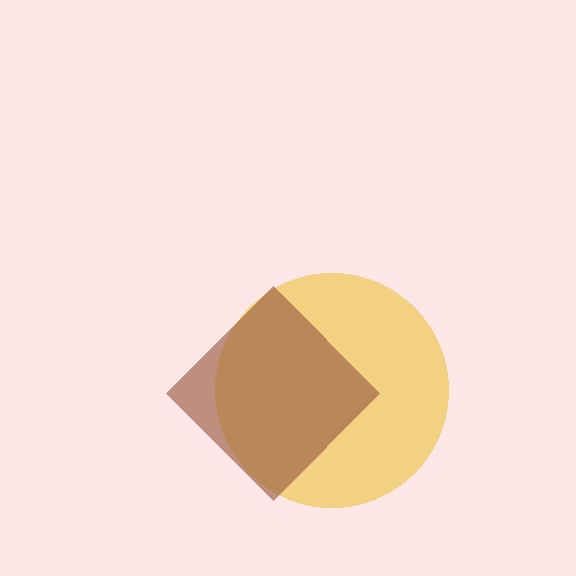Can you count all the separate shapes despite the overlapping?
Yes, there are 2 separate shapes.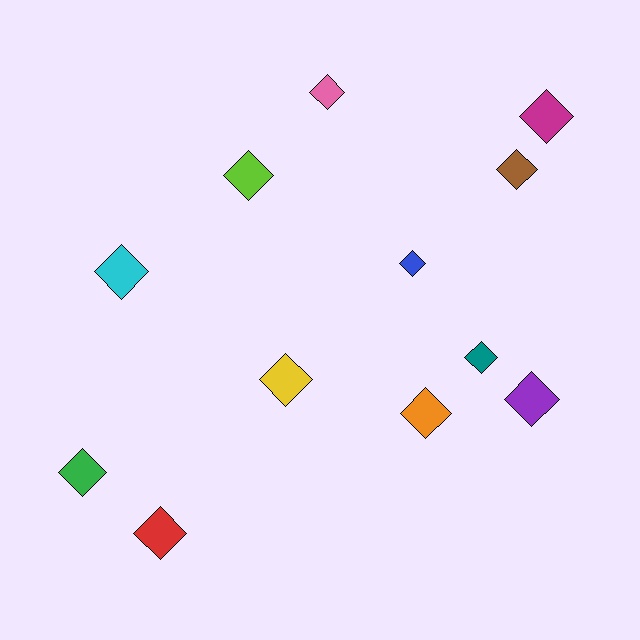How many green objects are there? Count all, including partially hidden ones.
There is 1 green object.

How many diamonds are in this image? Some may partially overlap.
There are 12 diamonds.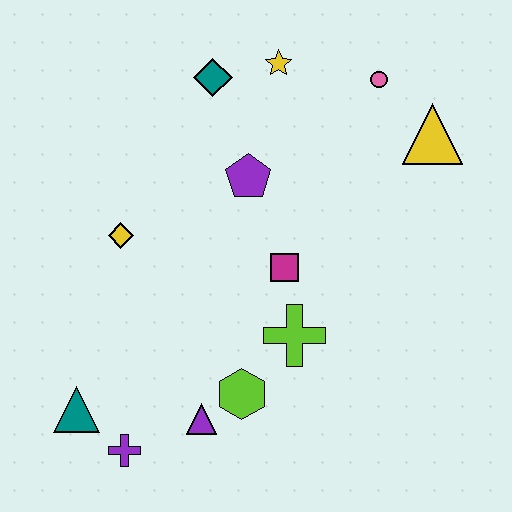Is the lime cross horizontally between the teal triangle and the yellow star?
No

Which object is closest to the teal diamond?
The yellow star is closest to the teal diamond.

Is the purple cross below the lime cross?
Yes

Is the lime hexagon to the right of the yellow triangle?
No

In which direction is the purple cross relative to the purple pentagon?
The purple cross is below the purple pentagon.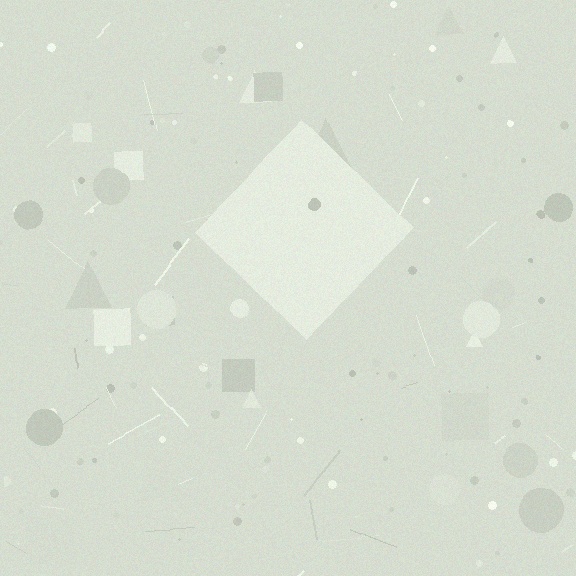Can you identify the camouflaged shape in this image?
The camouflaged shape is a diamond.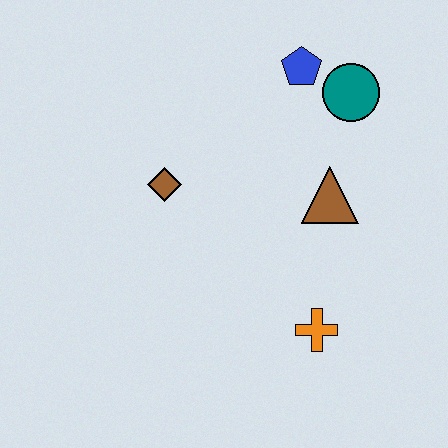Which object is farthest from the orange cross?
The blue pentagon is farthest from the orange cross.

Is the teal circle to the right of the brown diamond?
Yes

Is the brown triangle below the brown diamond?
Yes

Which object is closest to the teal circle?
The blue pentagon is closest to the teal circle.